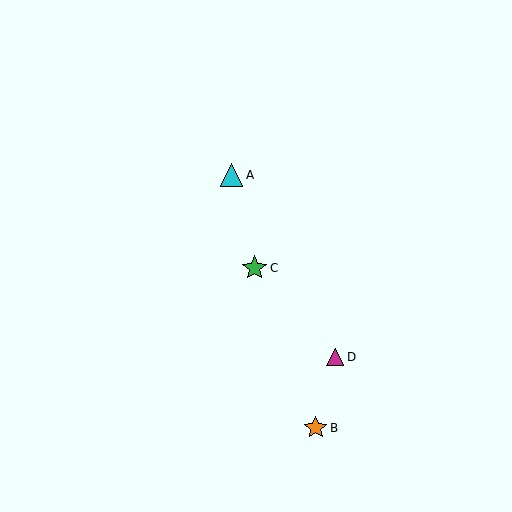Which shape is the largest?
The green star (labeled C) is the largest.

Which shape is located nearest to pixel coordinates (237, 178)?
The cyan triangle (labeled A) at (232, 175) is nearest to that location.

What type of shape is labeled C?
Shape C is a green star.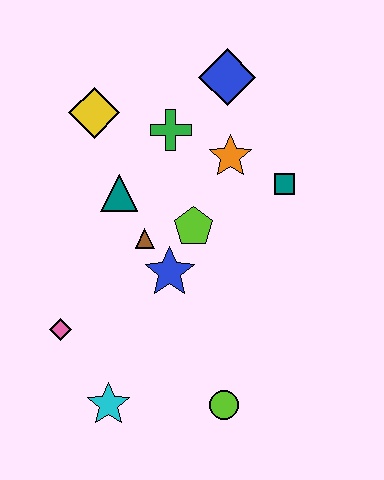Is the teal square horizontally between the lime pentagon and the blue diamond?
No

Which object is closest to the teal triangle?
The brown triangle is closest to the teal triangle.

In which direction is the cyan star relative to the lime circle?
The cyan star is to the left of the lime circle.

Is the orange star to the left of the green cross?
No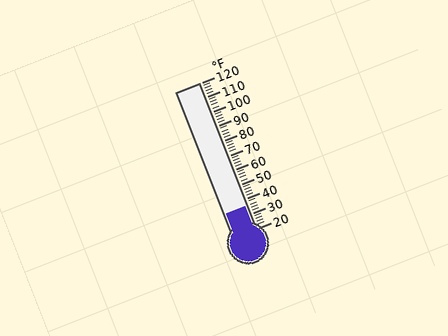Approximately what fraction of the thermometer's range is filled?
The thermometer is filled to approximately 15% of its range.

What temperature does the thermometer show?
The thermometer shows approximately 36°F.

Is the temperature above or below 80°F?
The temperature is below 80°F.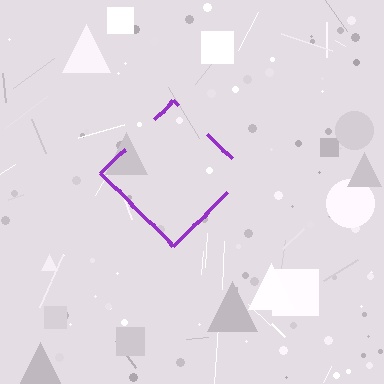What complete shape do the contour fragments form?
The contour fragments form a diamond.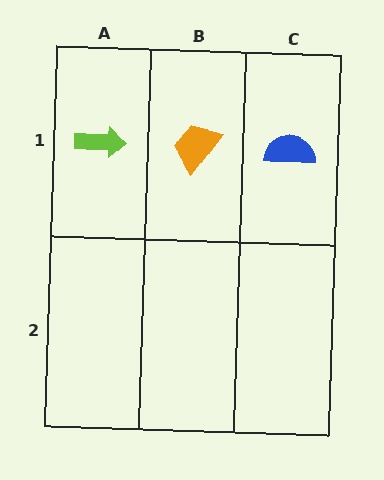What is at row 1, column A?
A lime arrow.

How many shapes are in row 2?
0 shapes.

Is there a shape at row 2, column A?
No, that cell is empty.